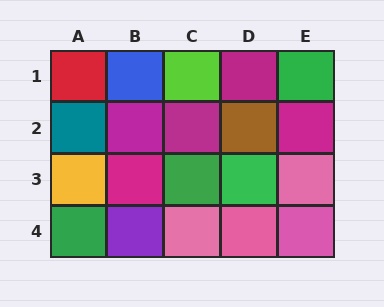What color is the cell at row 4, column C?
Pink.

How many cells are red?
1 cell is red.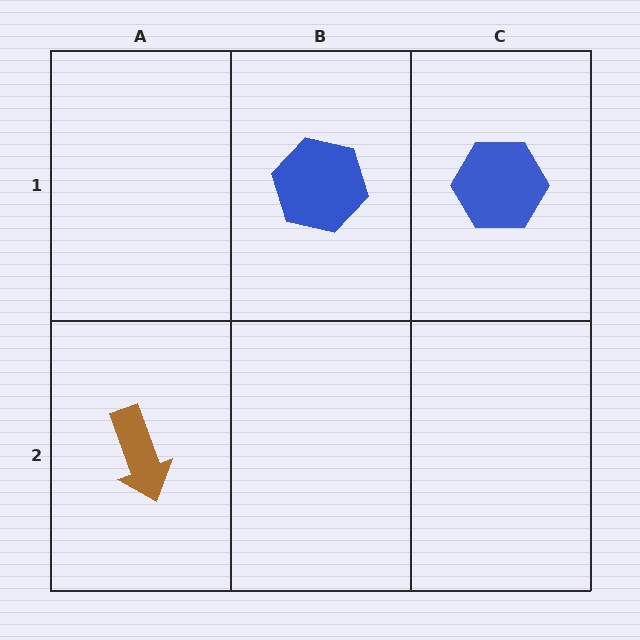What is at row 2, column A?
A brown arrow.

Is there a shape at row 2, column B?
No, that cell is empty.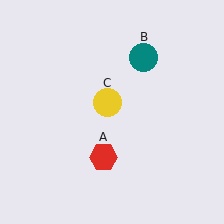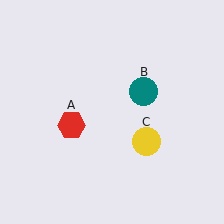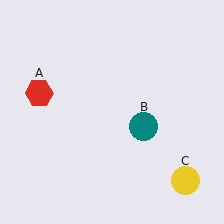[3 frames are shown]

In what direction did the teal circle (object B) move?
The teal circle (object B) moved down.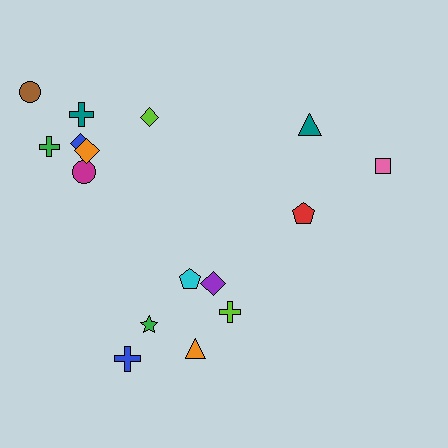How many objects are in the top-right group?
There are 3 objects.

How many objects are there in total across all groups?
There are 16 objects.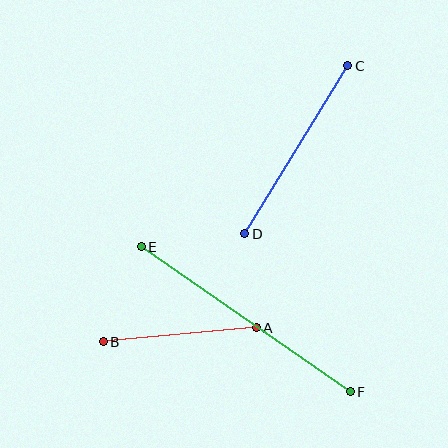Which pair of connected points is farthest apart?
Points E and F are farthest apart.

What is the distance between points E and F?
The distance is approximately 254 pixels.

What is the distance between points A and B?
The distance is approximately 153 pixels.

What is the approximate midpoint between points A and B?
The midpoint is at approximately (180, 335) pixels.